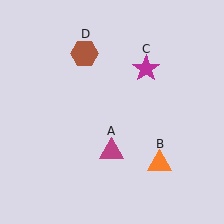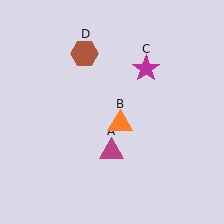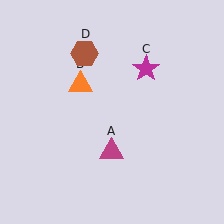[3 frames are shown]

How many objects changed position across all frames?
1 object changed position: orange triangle (object B).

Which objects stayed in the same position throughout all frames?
Magenta triangle (object A) and magenta star (object C) and brown hexagon (object D) remained stationary.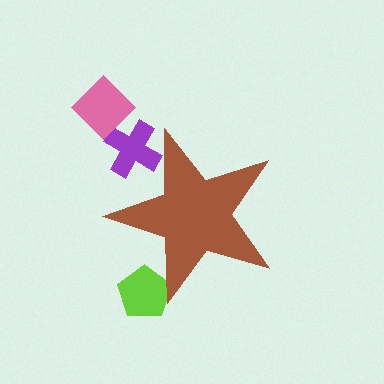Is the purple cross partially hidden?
Yes, the purple cross is partially hidden behind the brown star.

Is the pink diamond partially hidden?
No, the pink diamond is fully visible.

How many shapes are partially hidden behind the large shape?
2 shapes are partially hidden.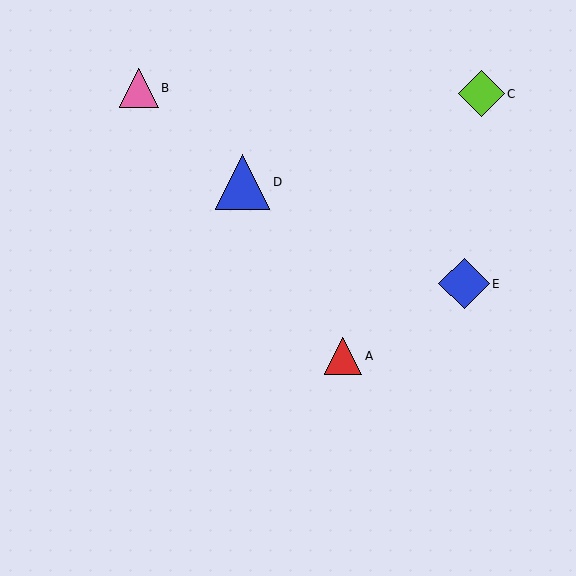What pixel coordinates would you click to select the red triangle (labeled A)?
Click at (343, 356) to select the red triangle A.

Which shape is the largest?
The blue triangle (labeled D) is the largest.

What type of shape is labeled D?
Shape D is a blue triangle.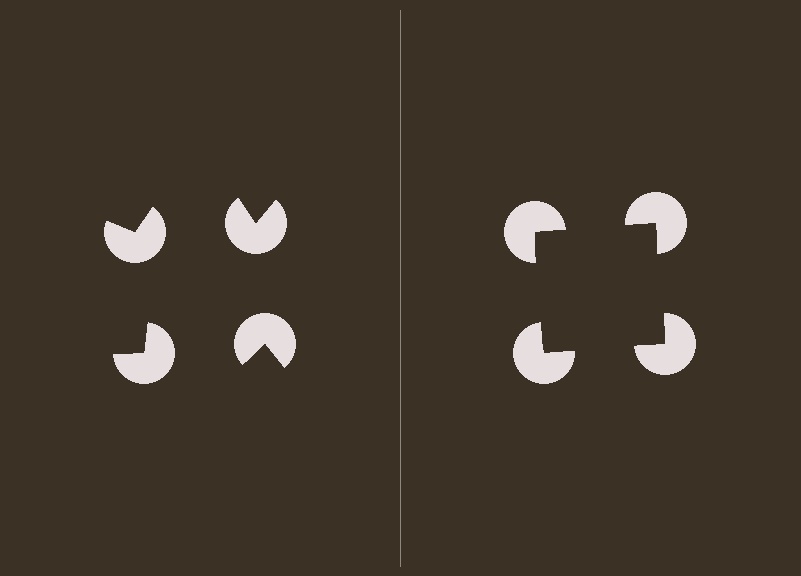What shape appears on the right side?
An illusory square.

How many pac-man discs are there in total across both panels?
8 — 4 on each side.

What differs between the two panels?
The pac-man discs are positioned identically on both sides; only the wedge orientations differ. On the right they align to a square; on the left they are misaligned.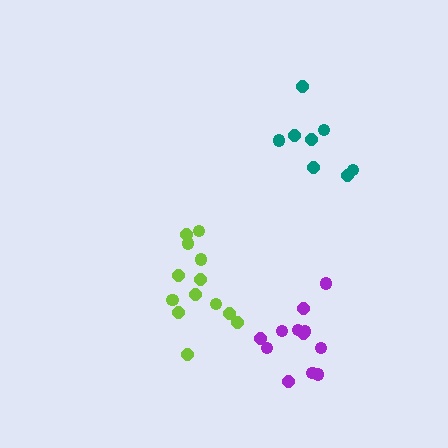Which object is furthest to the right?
The teal cluster is rightmost.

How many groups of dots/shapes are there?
There are 3 groups.